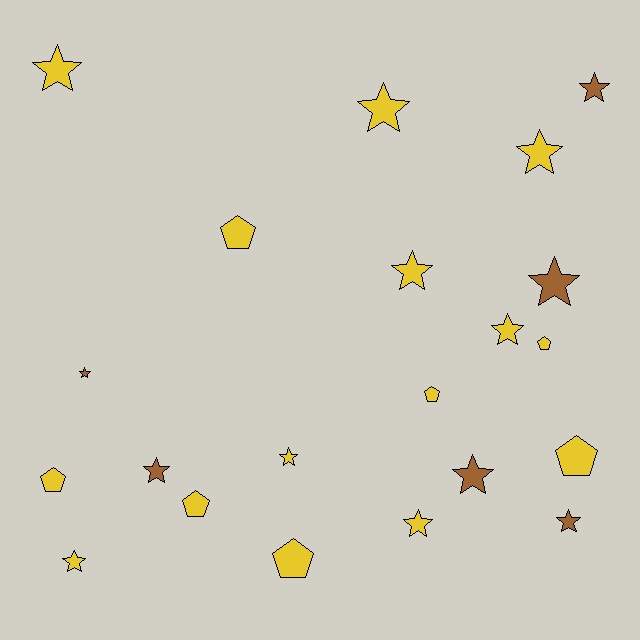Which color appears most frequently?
Yellow, with 15 objects.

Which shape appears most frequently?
Star, with 14 objects.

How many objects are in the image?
There are 21 objects.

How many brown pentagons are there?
There are no brown pentagons.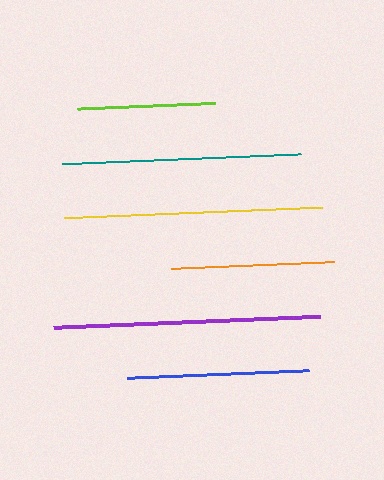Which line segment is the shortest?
The lime line is the shortest at approximately 138 pixels.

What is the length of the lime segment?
The lime segment is approximately 138 pixels long.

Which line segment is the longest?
The purple line is the longest at approximately 267 pixels.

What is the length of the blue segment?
The blue segment is approximately 181 pixels long.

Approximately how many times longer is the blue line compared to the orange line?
The blue line is approximately 1.1 times the length of the orange line.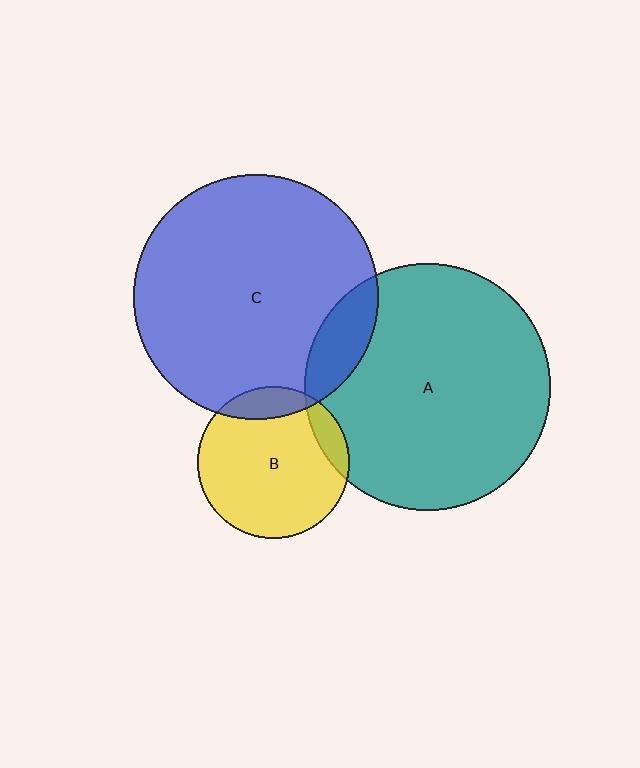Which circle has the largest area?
Circle A (teal).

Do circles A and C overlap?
Yes.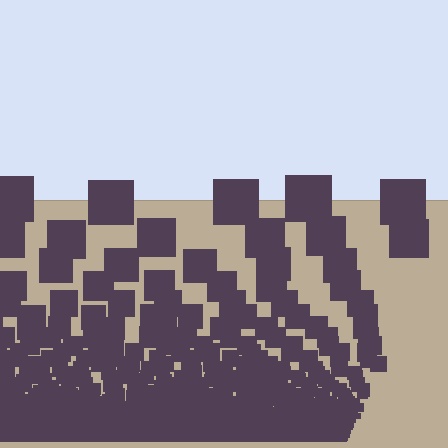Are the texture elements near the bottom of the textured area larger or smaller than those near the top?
Smaller. The gradient is inverted — elements near the bottom are smaller and denser.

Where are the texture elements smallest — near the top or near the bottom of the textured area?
Near the bottom.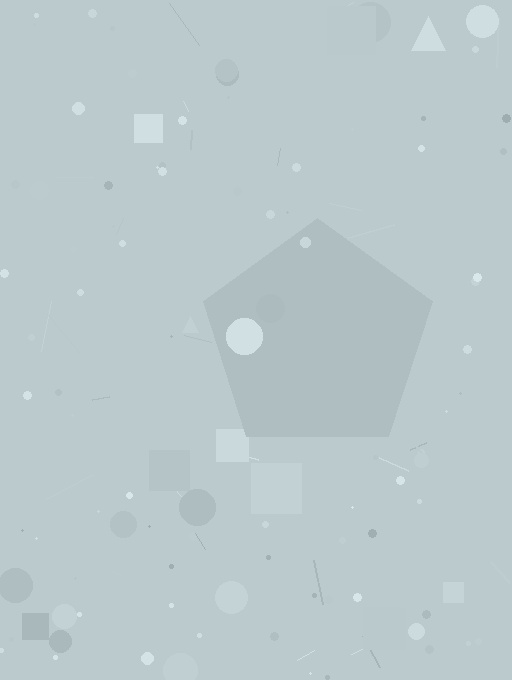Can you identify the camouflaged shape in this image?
The camouflaged shape is a pentagon.